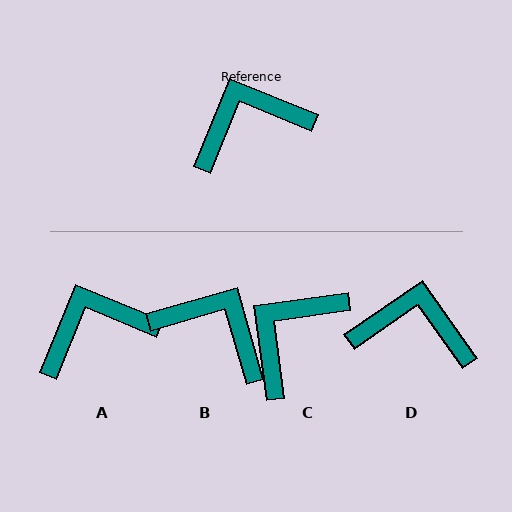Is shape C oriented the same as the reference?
No, it is off by about 30 degrees.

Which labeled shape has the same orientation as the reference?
A.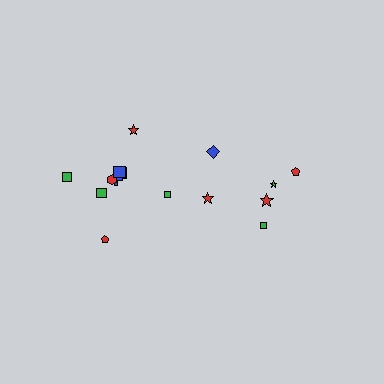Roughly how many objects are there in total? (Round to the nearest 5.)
Roughly 15 objects in total.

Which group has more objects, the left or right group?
The left group.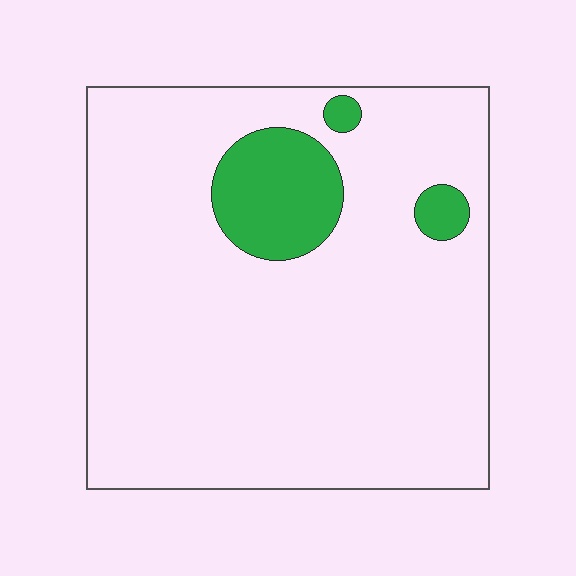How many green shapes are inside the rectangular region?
3.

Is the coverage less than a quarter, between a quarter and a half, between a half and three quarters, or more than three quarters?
Less than a quarter.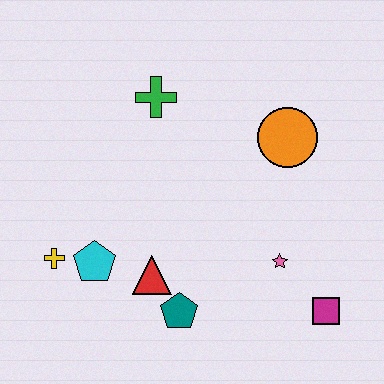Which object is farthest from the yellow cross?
The magenta square is farthest from the yellow cross.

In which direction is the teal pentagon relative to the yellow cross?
The teal pentagon is to the right of the yellow cross.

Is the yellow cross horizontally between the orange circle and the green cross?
No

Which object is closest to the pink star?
The magenta square is closest to the pink star.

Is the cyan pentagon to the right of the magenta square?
No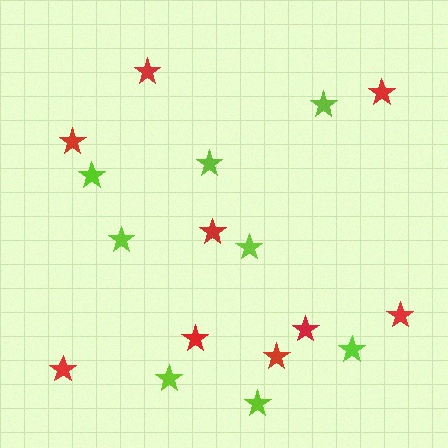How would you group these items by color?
There are 2 groups: one group of red stars (9) and one group of lime stars (8).